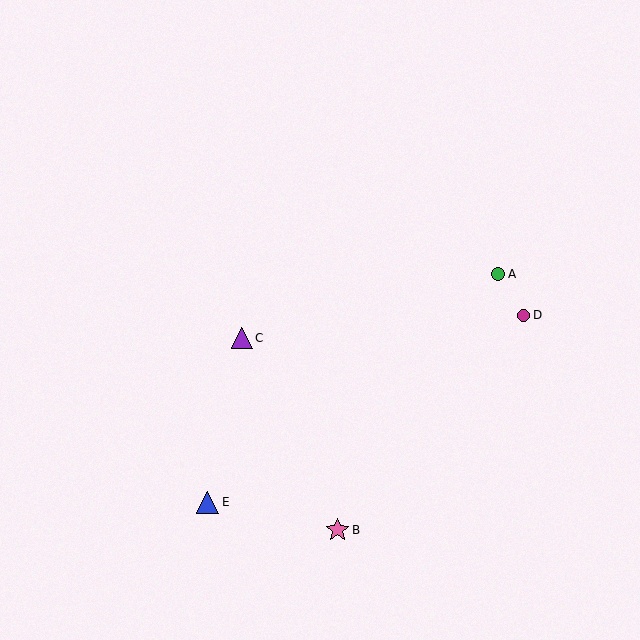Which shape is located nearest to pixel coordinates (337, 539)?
The pink star (labeled B) at (337, 530) is nearest to that location.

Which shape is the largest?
The pink star (labeled B) is the largest.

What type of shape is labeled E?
Shape E is a blue triangle.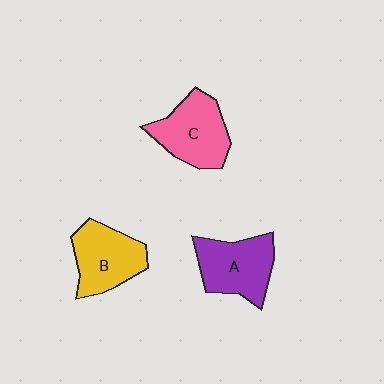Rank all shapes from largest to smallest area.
From largest to smallest: C (pink), A (purple), B (yellow).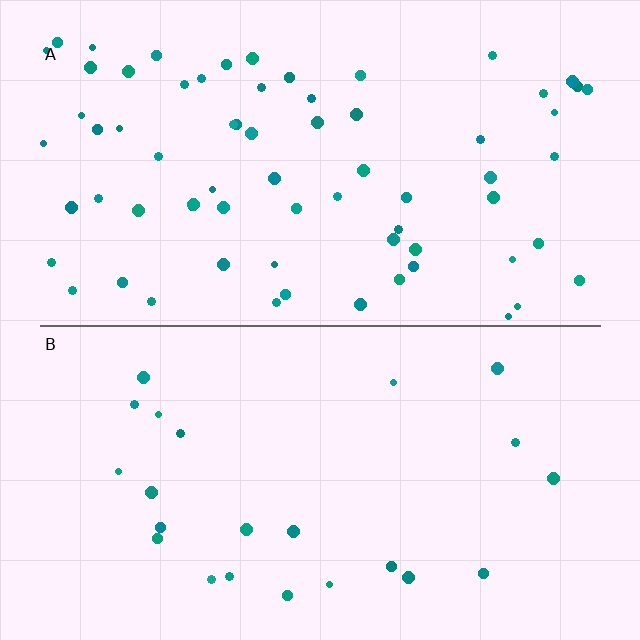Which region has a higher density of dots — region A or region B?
A (the top).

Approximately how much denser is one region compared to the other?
Approximately 3.0× — region A over region B.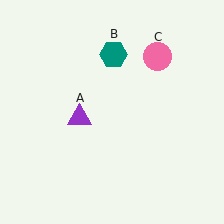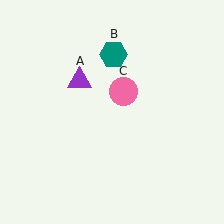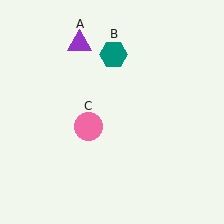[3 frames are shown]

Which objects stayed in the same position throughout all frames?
Teal hexagon (object B) remained stationary.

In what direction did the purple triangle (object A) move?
The purple triangle (object A) moved up.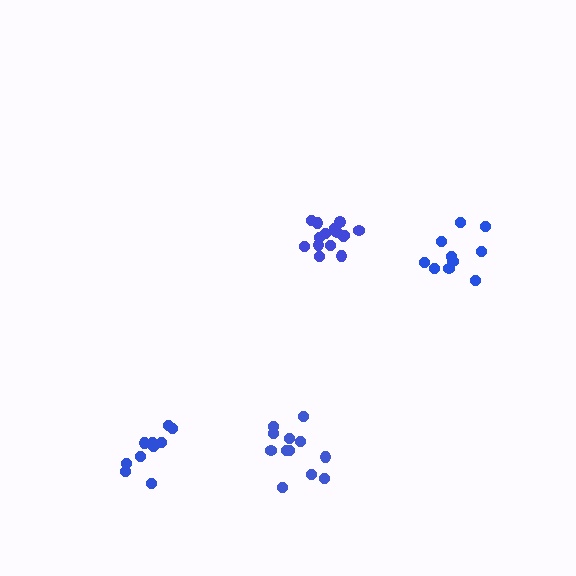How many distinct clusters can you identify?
There are 4 distinct clusters.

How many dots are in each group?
Group 1: 15 dots, Group 2: 10 dots, Group 3: 10 dots, Group 4: 12 dots (47 total).